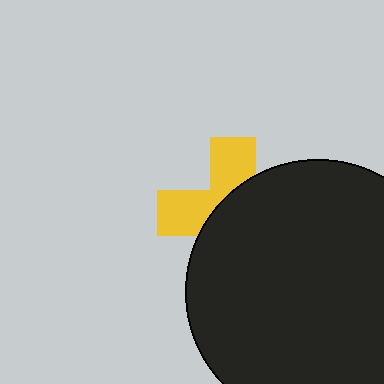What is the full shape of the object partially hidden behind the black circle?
The partially hidden object is a yellow cross.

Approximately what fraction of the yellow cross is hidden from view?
Roughly 60% of the yellow cross is hidden behind the black circle.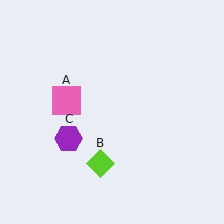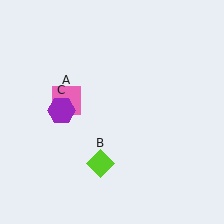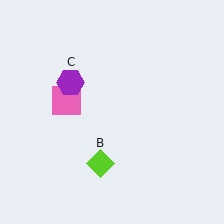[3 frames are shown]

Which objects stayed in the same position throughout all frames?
Pink square (object A) and lime diamond (object B) remained stationary.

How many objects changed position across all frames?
1 object changed position: purple hexagon (object C).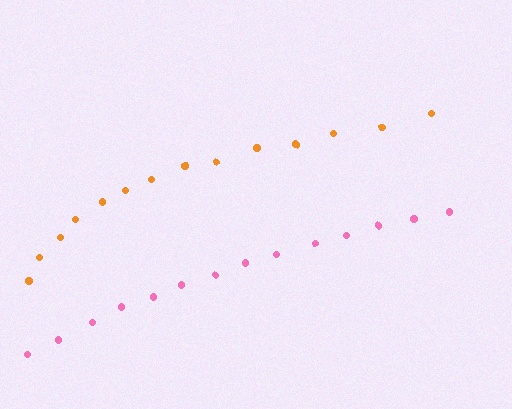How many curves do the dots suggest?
There are 2 distinct paths.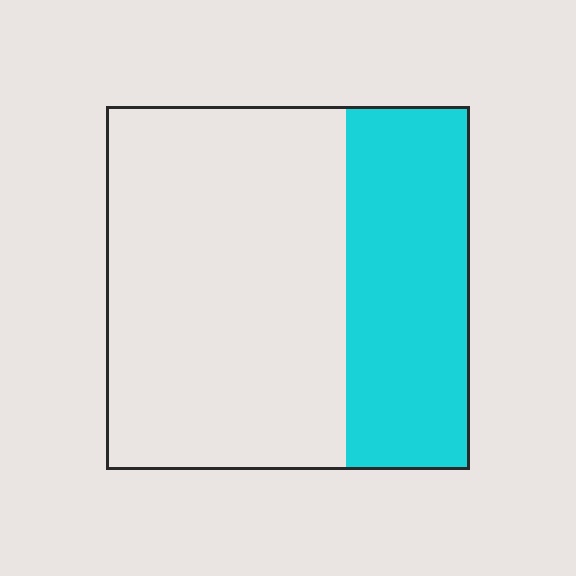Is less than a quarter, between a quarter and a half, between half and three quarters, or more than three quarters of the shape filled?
Between a quarter and a half.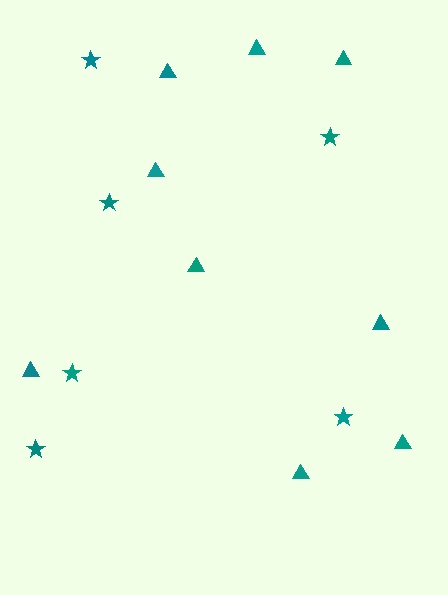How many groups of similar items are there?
There are 2 groups: one group of triangles (9) and one group of stars (6).